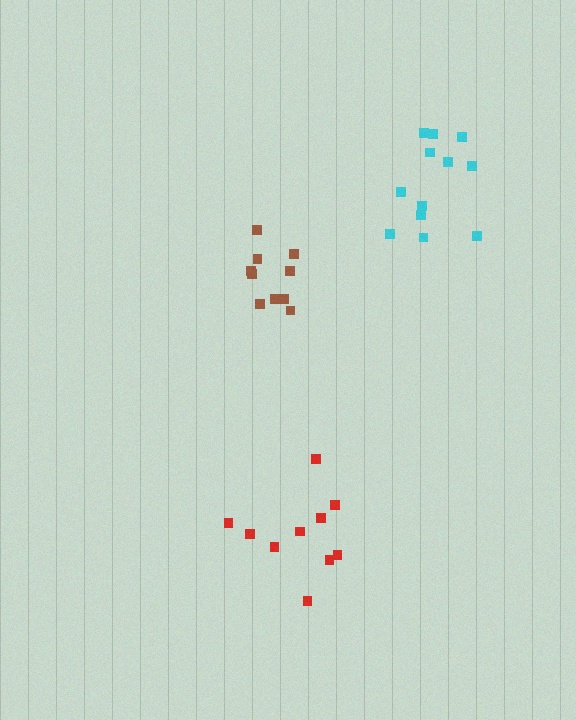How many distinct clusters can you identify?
There are 3 distinct clusters.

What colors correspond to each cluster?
The clusters are colored: red, brown, cyan.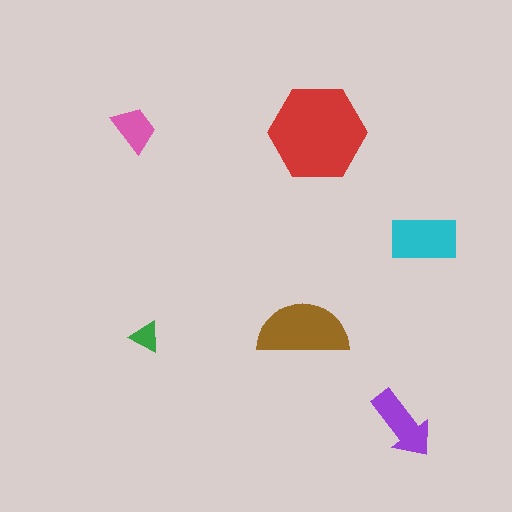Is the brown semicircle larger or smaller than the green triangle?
Larger.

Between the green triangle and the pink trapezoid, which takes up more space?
The pink trapezoid.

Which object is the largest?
The red hexagon.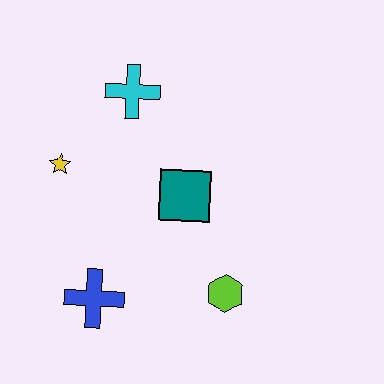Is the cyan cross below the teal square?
No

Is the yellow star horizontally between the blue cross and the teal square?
No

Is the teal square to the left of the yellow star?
No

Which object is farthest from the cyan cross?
The lime hexagon is farthest from the cyan cross.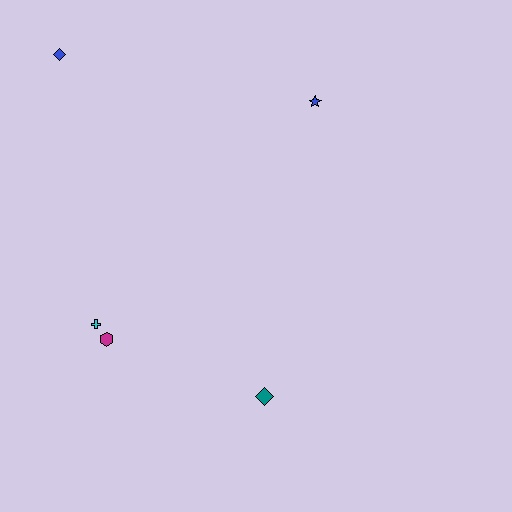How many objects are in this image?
There are 5 objects.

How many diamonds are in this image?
There are 2 diamonds.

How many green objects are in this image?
There are no green objects.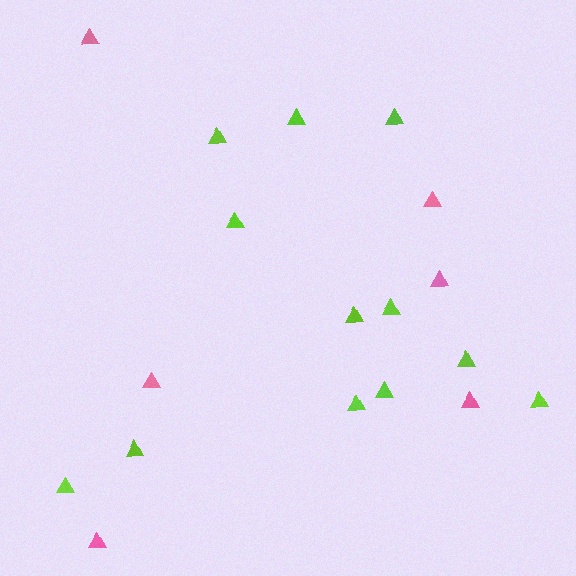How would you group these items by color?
There are 2 groups: one group of pink triangles (6) and one group of lime triangles (12).